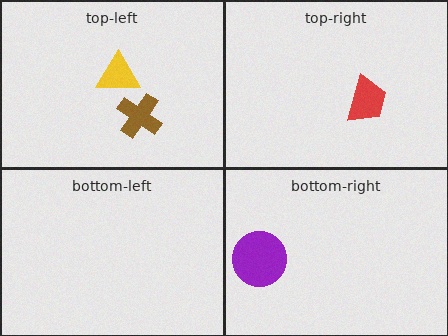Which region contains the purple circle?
The bottom-right region.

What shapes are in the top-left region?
The yellow triangle, the brown cross.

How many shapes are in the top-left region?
2.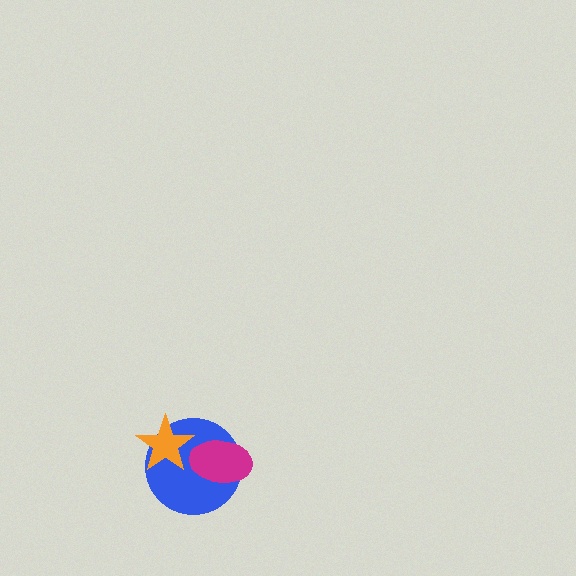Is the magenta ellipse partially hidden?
No, no other shape covers it.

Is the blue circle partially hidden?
Yes, it is partially covered by another shape.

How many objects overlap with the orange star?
1 object overlaps with the orange star.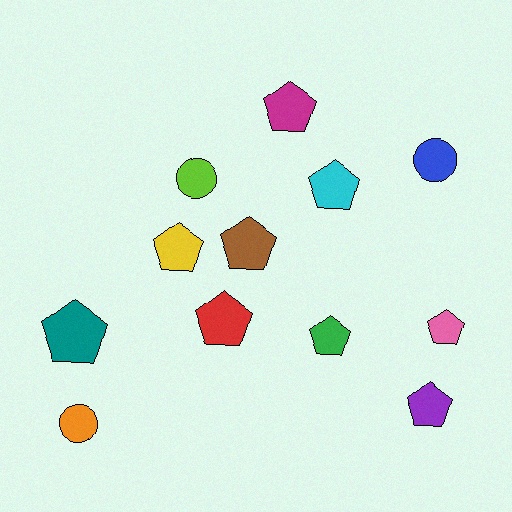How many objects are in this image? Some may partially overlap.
There are 12 objects.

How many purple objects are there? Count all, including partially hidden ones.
There is 1 purple object.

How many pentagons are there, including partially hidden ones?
There are 9 pentagons.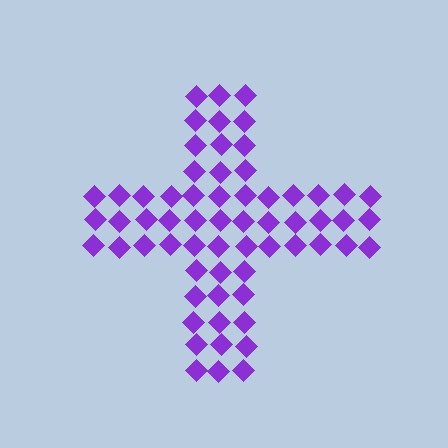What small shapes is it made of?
It is made of small diamonds.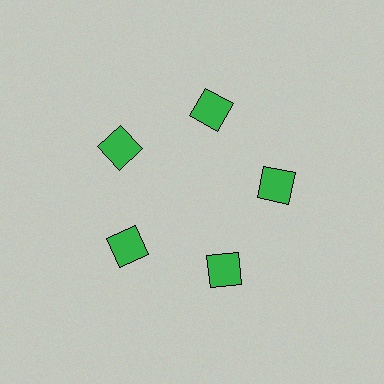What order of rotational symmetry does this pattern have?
This pattern has 5-fold rotational symmetry.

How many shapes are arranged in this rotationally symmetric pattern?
There are 5 shapes, arranged in 5 groups of 1.